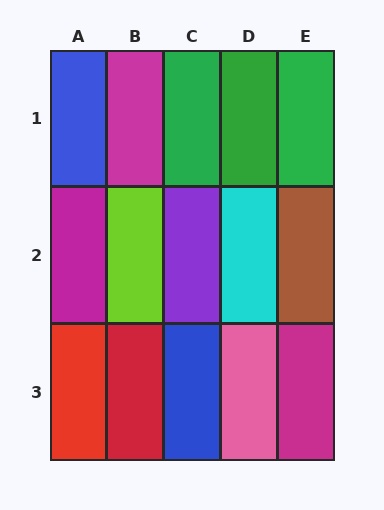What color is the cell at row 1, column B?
Magenta.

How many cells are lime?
1 cell is lime.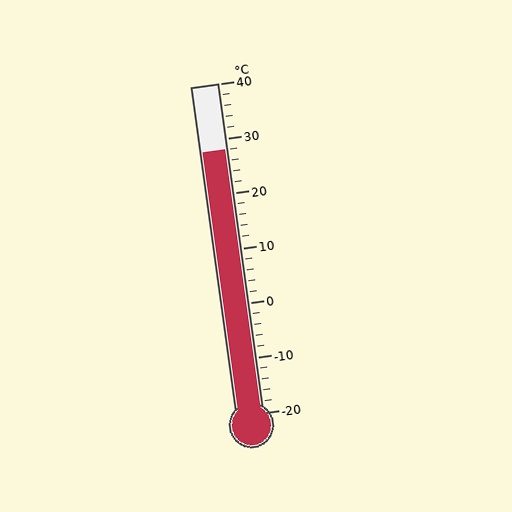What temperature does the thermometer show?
The thermometer shows approximately 28°C.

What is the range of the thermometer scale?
The thermometer scale ranges from -20°C to 40°C.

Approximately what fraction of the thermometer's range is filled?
The thermometer is filled to approximately 80% of its range.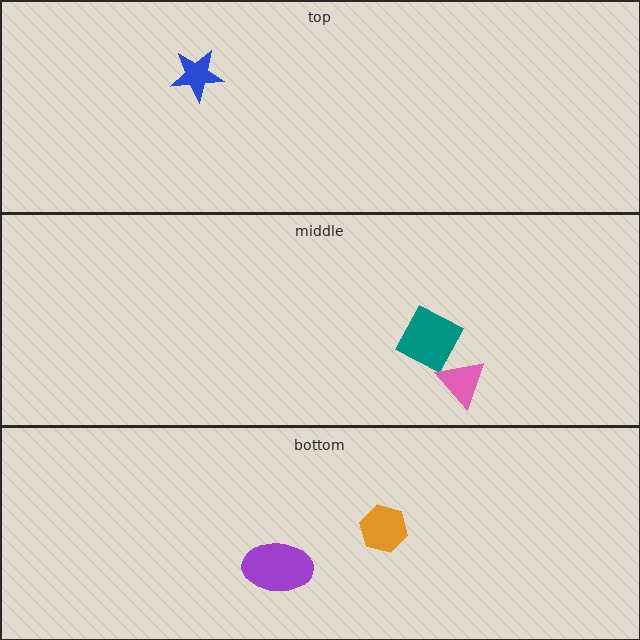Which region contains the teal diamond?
The middle region.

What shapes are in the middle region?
The teal diamond, the pink triangle.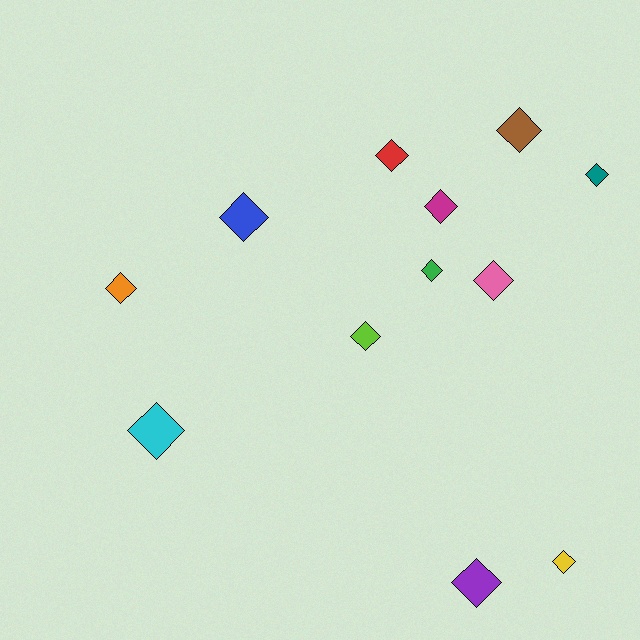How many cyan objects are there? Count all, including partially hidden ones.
There is 1 cyan object.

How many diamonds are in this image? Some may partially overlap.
There are 12 diamonds.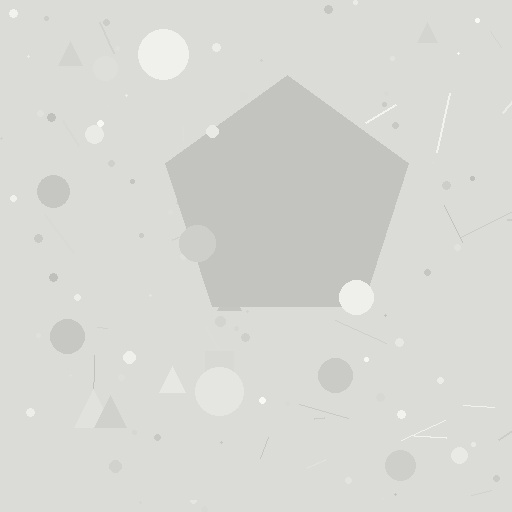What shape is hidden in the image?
A pentagon is hidden in the image.